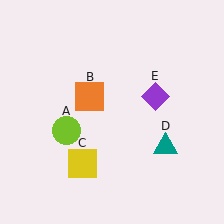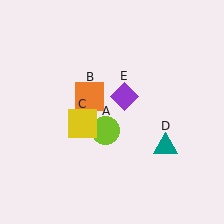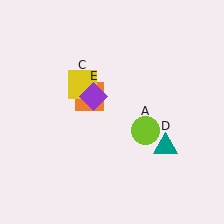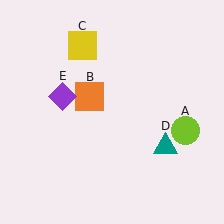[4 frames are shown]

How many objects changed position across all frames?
3 objects changed position: lime circle (object A), yellow square (object C), purple diamond (object E).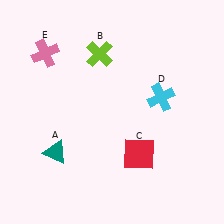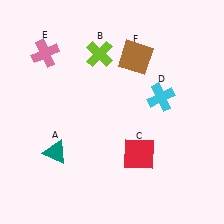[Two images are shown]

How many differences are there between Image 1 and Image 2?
There is 1 difference between the two images.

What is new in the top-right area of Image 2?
A brown square (F) was added in the top-right area of Image 2.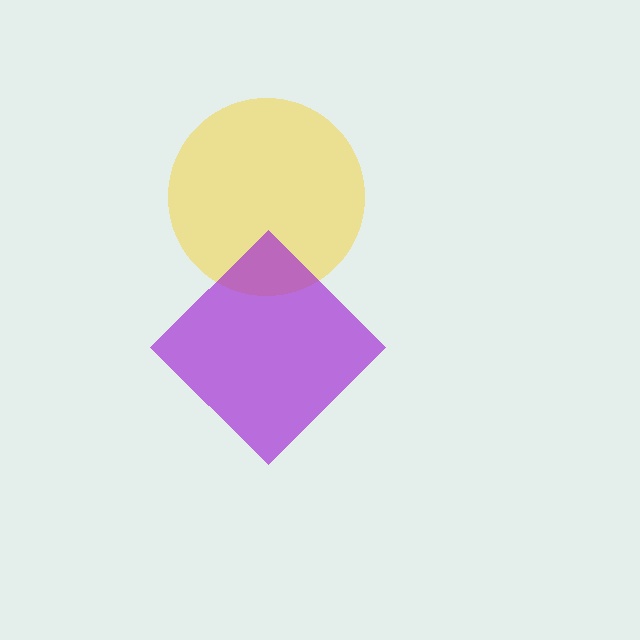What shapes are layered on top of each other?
The layered shapes are: a yellow circle, a purple diamond.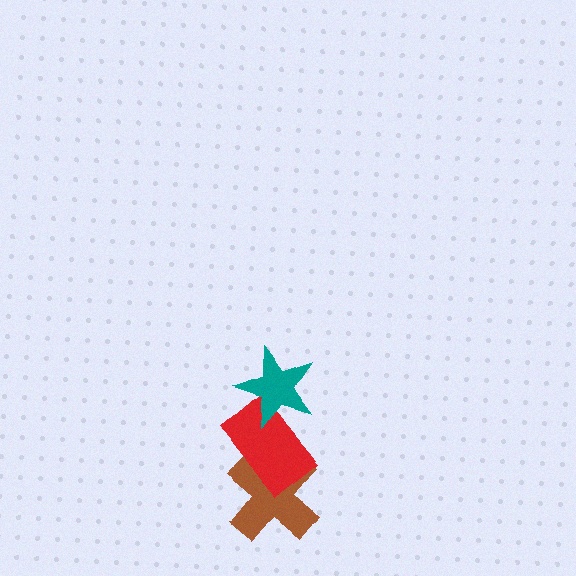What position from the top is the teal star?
The teal star is 1st from the top.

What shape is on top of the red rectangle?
The teal star is on top of the red rectangle.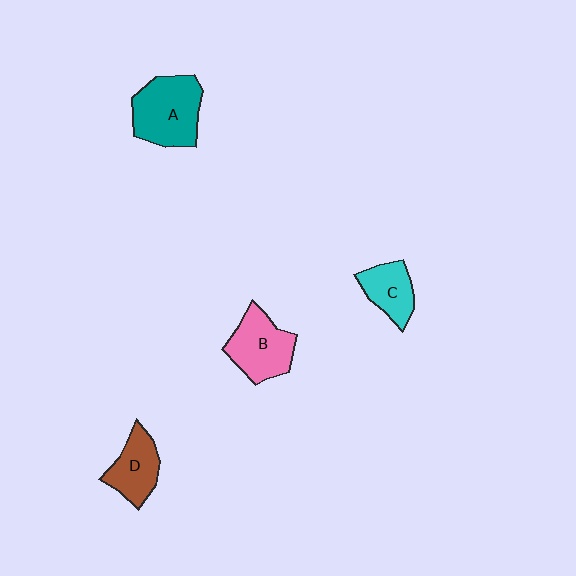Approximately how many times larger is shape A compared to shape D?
Approximately 1.5 times.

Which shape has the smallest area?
Shape C (cyan).